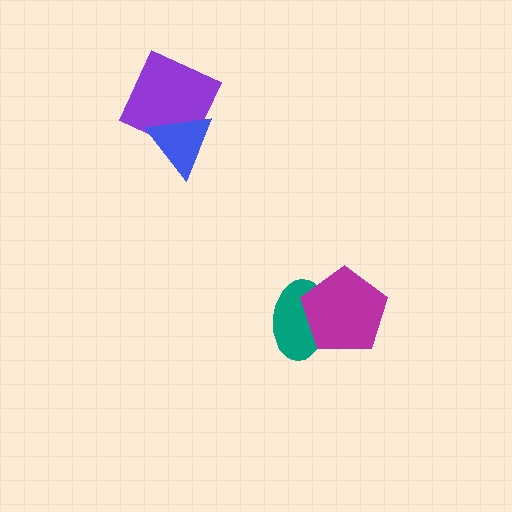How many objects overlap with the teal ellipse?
1 object overlaps with the teal ellipse.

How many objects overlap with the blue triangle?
1 object overlaps with the blue triangle.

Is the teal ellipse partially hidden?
Yes, it is partially covered by another shape.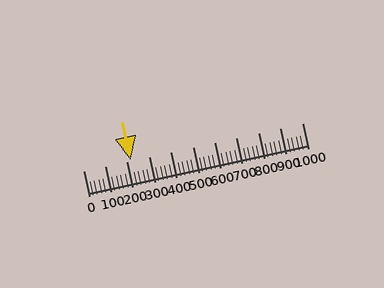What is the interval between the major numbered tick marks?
The major tick marks are spaced 100 units apart.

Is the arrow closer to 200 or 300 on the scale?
The arrow is closer to 200.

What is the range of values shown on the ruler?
The ruler shows values from 0 to 1000.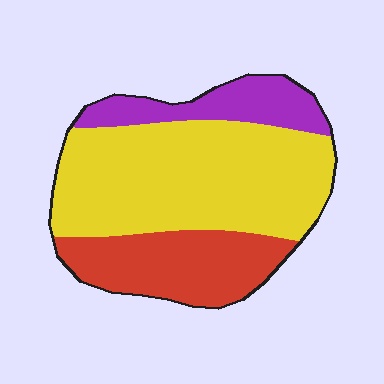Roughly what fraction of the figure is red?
Red takes up about one quarter (1/4) of the figure.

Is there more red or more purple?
Red.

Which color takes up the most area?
Yellow, at roughly 60%.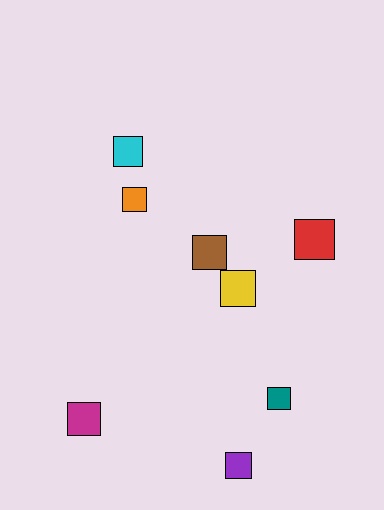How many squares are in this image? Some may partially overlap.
There are 8 squares.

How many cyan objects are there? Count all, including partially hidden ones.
There is 1 cyan object.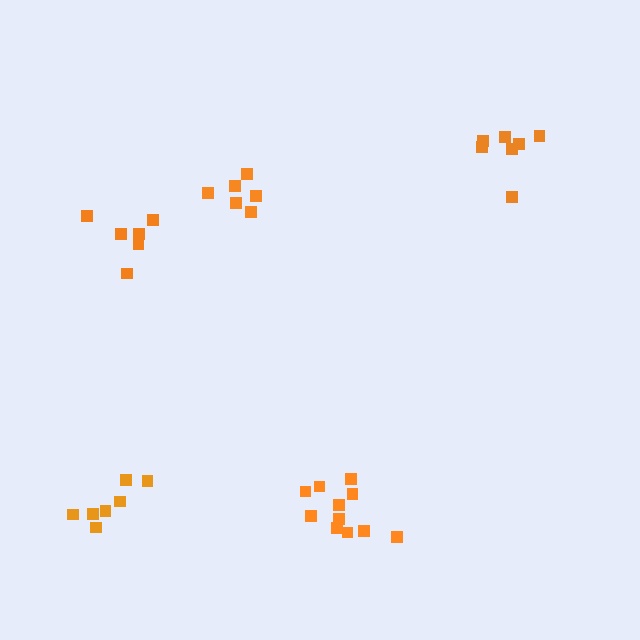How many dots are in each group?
Group 1: 6 dots, Group 2: 11 dots, Group 3: 7 dots, Group 4: 6 dots, Group 5: 7 dots (37 total).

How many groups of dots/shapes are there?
There are 5 groups.